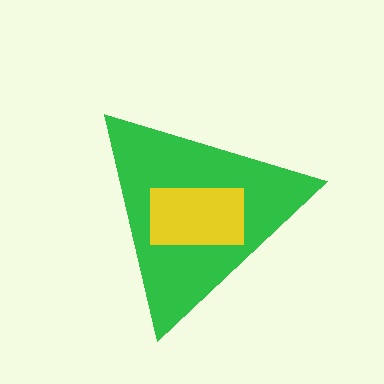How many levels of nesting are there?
2.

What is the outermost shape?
The green triangle.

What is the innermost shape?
The yellow rectangle.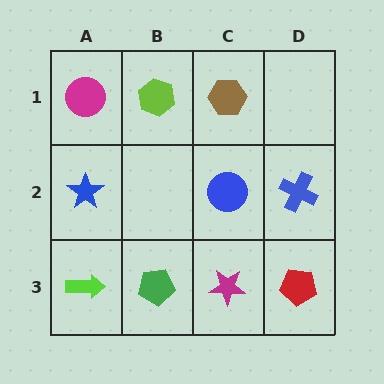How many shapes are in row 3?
4 shapes.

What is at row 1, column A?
A magenta circle.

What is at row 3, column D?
A red pentagon.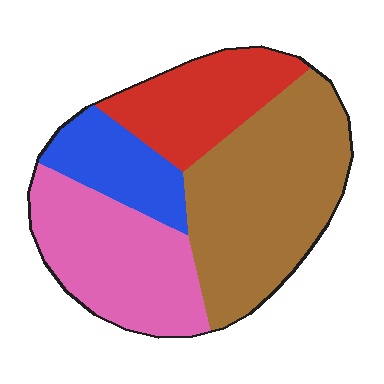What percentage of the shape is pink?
Pink takes up between a quarter and a half of the shape.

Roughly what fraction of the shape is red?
Red takes up about one fifth (1/5) of the shape.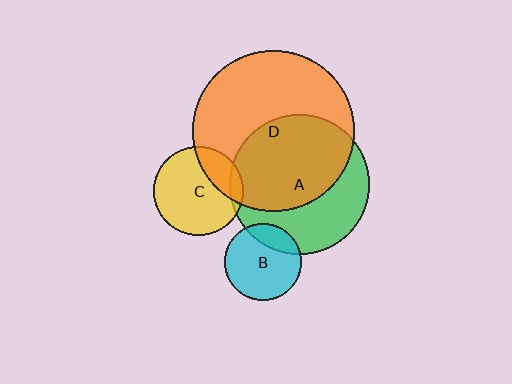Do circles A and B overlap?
Yes.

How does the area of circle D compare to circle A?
Approximately 1.3 times.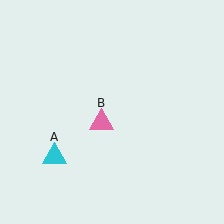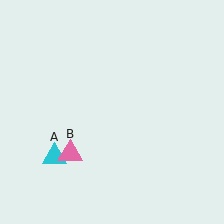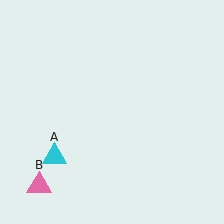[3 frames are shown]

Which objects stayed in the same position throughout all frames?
Cyan triangle (object A) remained stationary.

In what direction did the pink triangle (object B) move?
The pink triangle (object B) moved down and to the left.